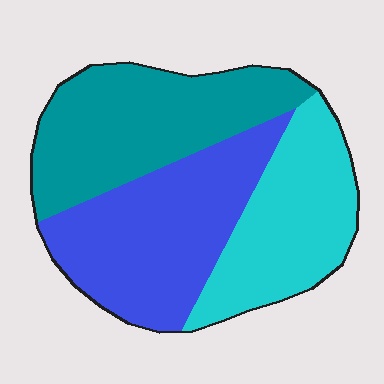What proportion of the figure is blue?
Blue covers roughly 35% of the figure.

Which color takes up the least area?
Cyan, at roughly 30%.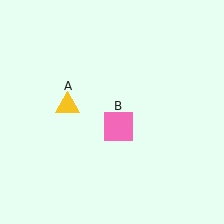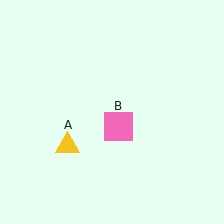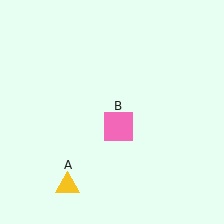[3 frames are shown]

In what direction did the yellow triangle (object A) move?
The yellow triangle (object A) moved down.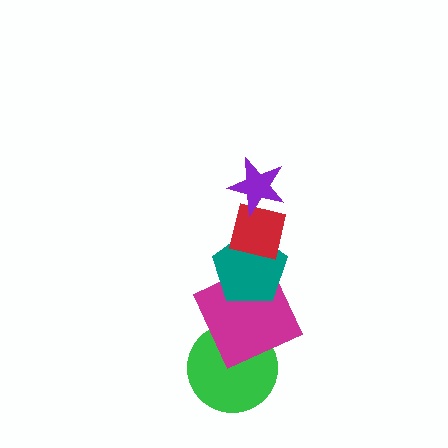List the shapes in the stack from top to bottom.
From top to bottom: the purple star, the red square, the teal pentagon, the magenta square, the green circle.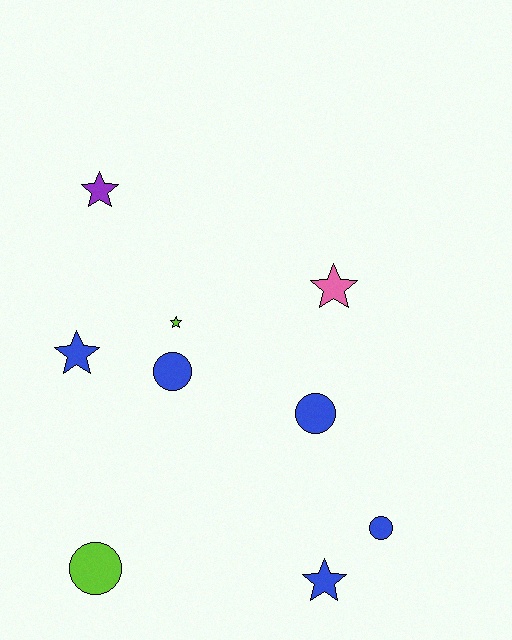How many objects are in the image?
There are 9 objects.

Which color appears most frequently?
Blue, with 5 objects.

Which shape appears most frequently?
Star, with 5 objects.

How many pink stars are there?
There is 1 pink star.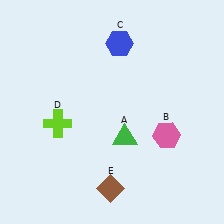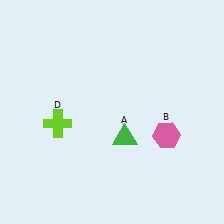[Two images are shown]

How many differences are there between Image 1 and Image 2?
There are 2 differences between the two images.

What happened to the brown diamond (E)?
The brown diamond (E) was removed in Image 2. It was in the bottom-left area of Image 1.